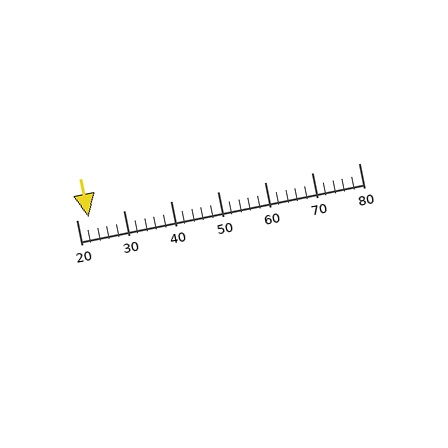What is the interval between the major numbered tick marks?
The major tick marks are spaced 10 units apart.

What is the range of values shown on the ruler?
The ruler shows values from 20 to 80.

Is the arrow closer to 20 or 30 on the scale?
The arrow is closer to 20.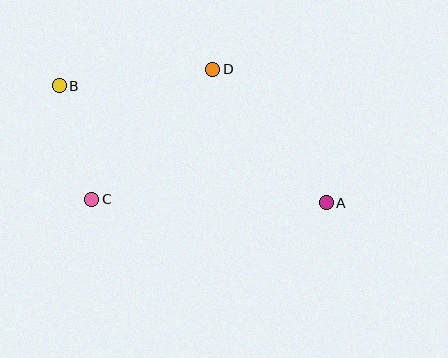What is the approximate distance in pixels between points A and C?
The distance between A and C is approximately 234 pixels.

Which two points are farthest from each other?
Points A and B are farthest from each other.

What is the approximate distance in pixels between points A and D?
The distance between A and D is approximately 175 pixels.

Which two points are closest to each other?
Points B and C are closest to each other.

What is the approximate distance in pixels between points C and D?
The distance between C and D is approximately 177 pixels.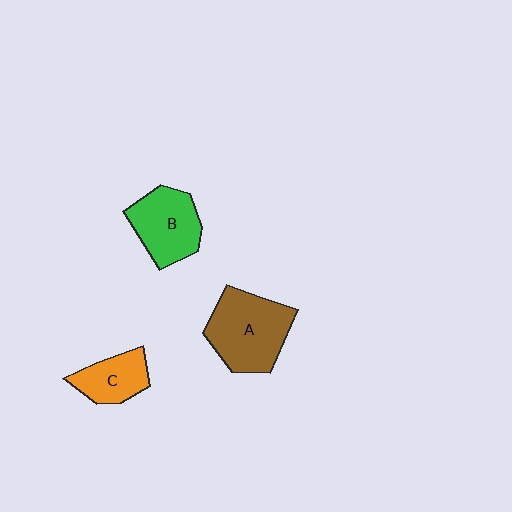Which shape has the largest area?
Shape A (brown).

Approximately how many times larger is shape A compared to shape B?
Approximately 1.3 times.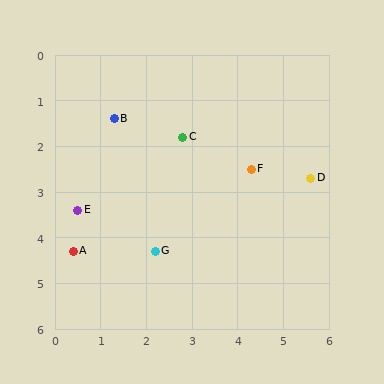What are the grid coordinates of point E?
Point E is at approximately (0.5, 3.4).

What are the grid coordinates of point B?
Point B is at approximately (1.3, 1.4).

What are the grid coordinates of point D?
Point D is at approximately (5.6, 2.7).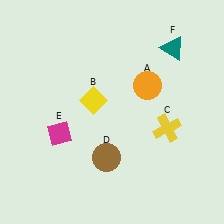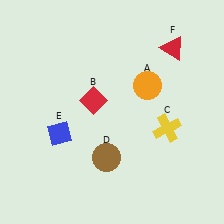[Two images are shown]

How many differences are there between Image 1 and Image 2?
There are 3 differences between the two images.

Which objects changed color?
B changed from yellow to red. E changed from magenta to blue. F changed from teal to red.